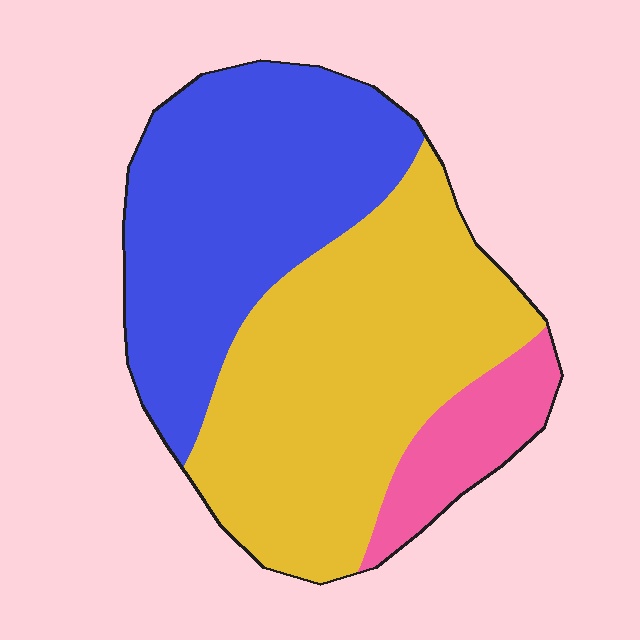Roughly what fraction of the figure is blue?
Blue covers about 40% of the figure.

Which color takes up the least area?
Pink, at roughly 10%.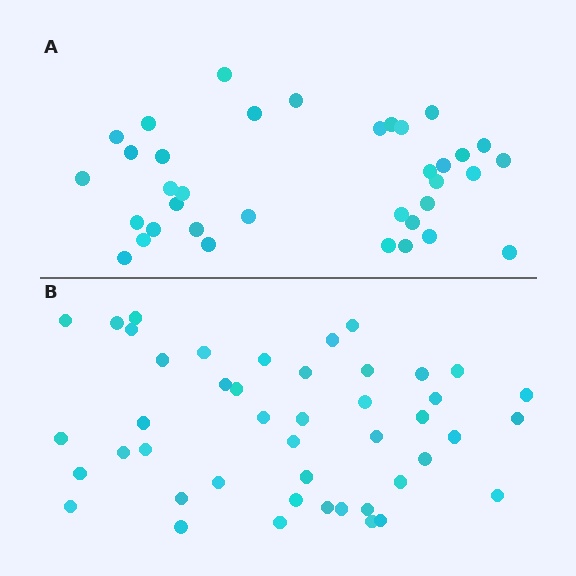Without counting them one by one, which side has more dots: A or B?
Region B (the bottom region) has more dots.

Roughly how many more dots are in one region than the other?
Region B has roughly 8 or so more dots than region A.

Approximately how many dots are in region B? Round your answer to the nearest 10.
About 40 dots. (The exact count is 45, which rounds to 40.)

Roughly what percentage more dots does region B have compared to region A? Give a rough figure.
About 25% more.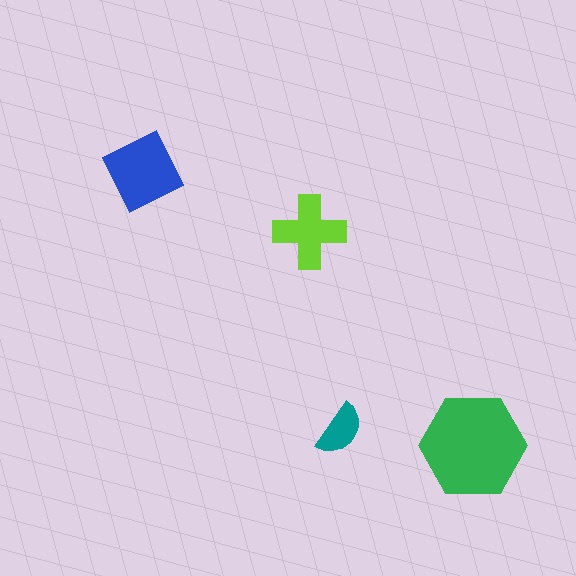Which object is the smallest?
The teal semicircle.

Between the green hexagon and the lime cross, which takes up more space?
The green hexagon.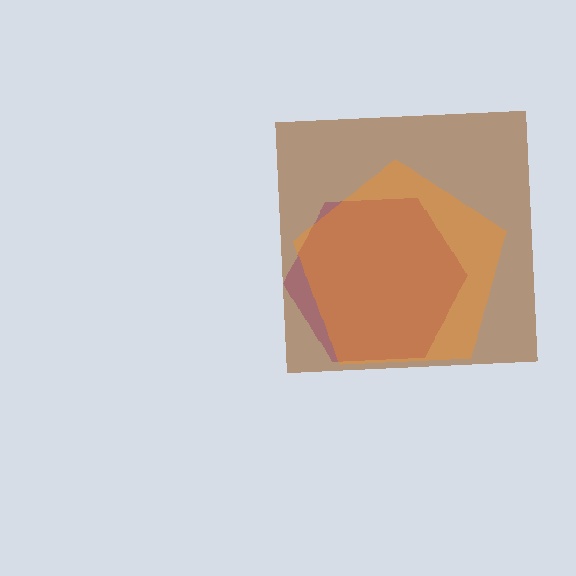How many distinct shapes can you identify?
There are 3 distinct shapes: a purple hexagon, a brown square, an orange pentagon.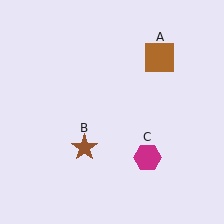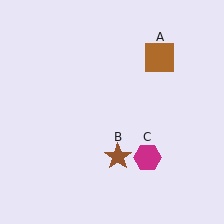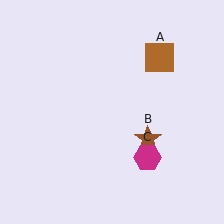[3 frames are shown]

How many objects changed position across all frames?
1 object changed position: brown star (object B).